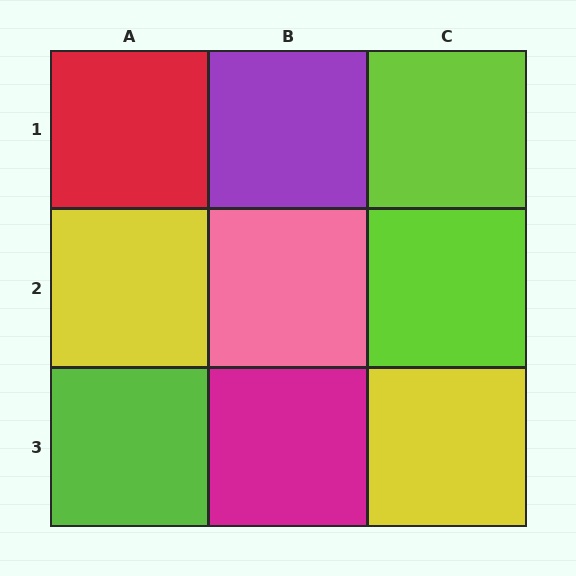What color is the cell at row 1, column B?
Purple.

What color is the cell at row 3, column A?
Lime.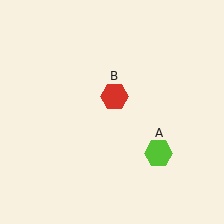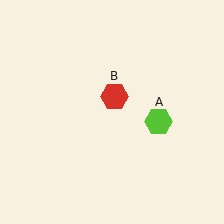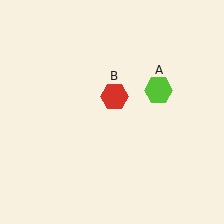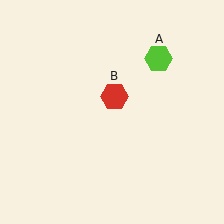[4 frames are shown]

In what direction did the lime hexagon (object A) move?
The lime hexagon (object A) moved up.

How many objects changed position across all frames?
1 object changed position: lime hexagon (object A).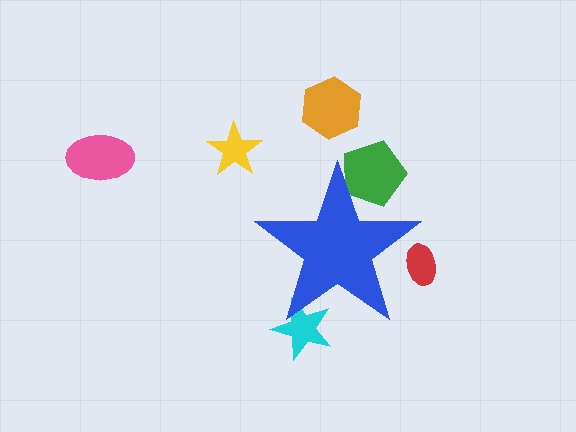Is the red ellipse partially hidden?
Yes, the red ellipse is partially hidden behind the blue star.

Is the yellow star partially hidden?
No, the yellow star is fully visible.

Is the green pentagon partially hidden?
Yes, the green pentagon is partially hidden behind the blue star.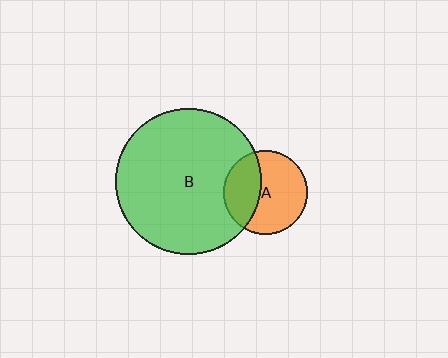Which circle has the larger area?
Circle B (green).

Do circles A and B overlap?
Yes.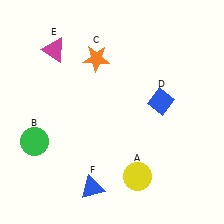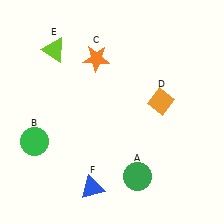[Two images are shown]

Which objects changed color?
A changed from yellow to green. D changed from blue to orange. E changed from magenta to lime.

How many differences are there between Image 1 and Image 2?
There are 3 differences between the two images.